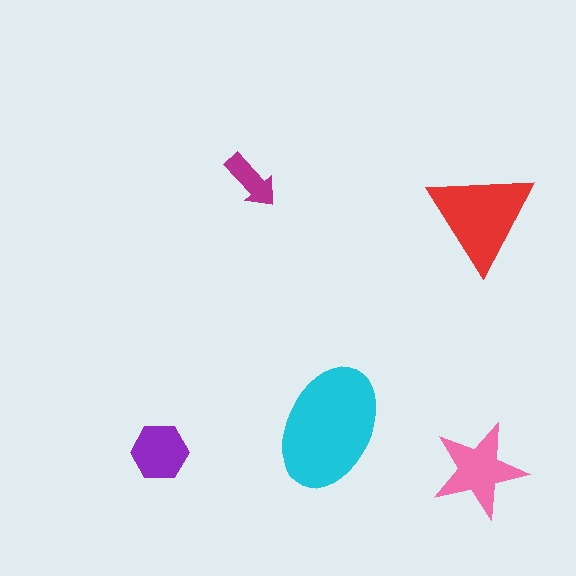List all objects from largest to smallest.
The cyan ellipse, the red triangle, the pink star, the purple hexagon, the magenta arrow.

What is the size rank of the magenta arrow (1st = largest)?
5th.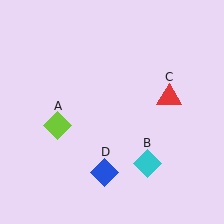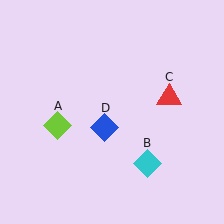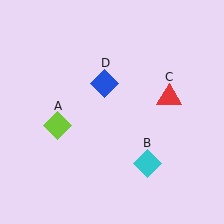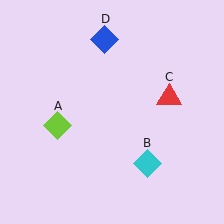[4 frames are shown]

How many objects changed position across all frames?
1 object changed position: blue diamond (object D).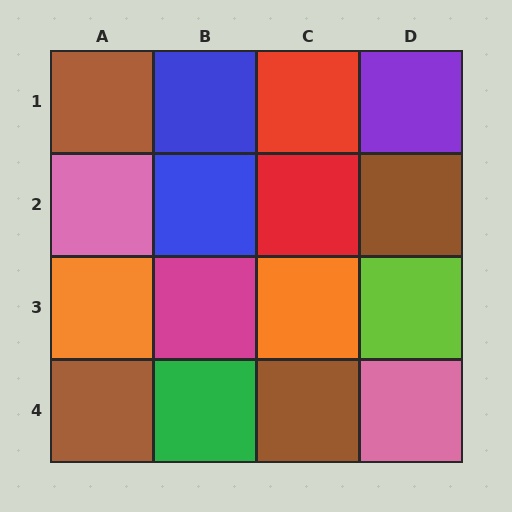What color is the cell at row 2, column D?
Brown.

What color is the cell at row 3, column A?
Orange.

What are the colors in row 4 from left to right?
Brown, green, brown, pink.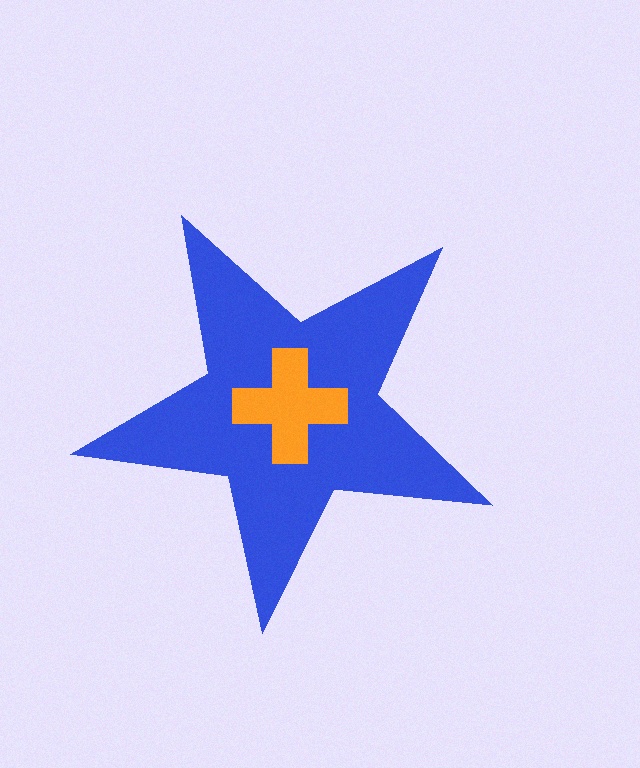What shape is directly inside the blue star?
The orange cross.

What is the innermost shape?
The orange cross.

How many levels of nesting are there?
2.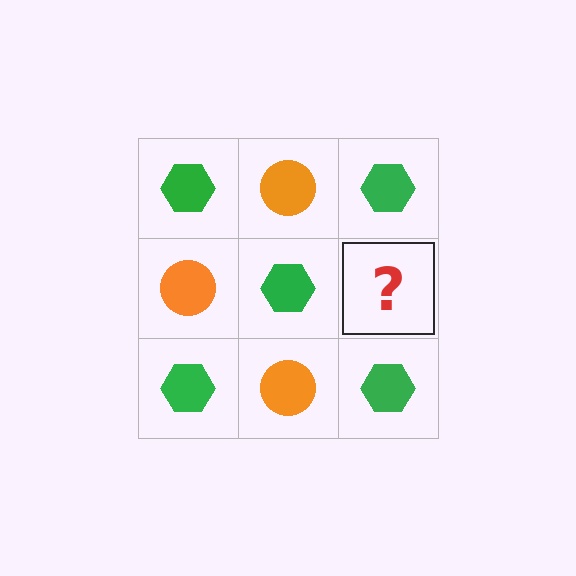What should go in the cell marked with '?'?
The missing cell should contain an orange circle.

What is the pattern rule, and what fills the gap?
The rule is that it alternates green hexagon and orange circle in a checkerboard pattern. The gap should be filled with an orange circle.